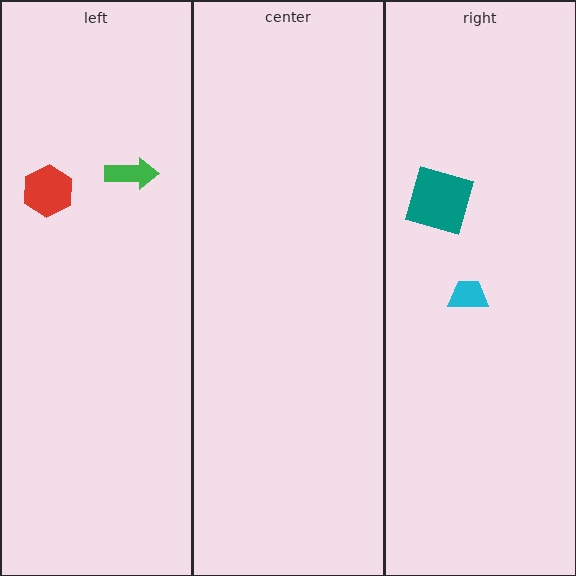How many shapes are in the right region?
2.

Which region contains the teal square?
The right region.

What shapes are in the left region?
The red hexagon, the green arrow.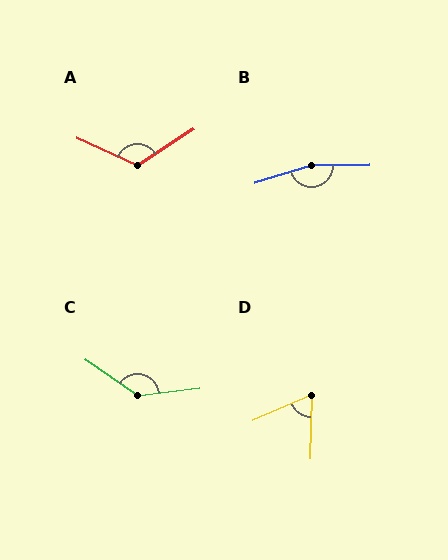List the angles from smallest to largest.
D (65°), A (123°), C (139°), B (164°).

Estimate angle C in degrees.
Approximately 139 degrees.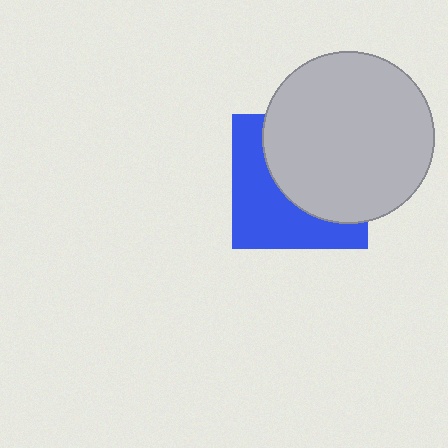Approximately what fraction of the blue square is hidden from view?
Roughly 54% of the blue square is hidden behind the light gray circle.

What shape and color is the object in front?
The object in front is a light gray circle.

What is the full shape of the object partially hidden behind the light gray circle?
The partially hidden object is a blue square.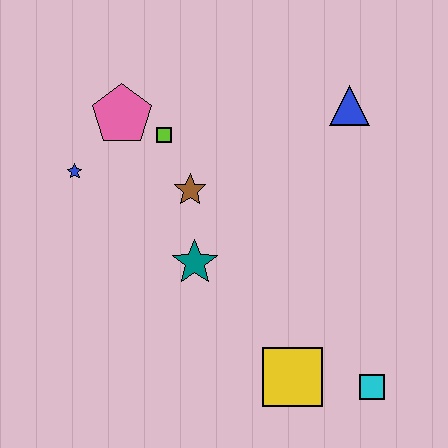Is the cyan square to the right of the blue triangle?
Yes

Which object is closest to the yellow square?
The cyan square is closest to the yellow square.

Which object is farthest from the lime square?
The cyan square is farthest from the lime square.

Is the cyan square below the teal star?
Yes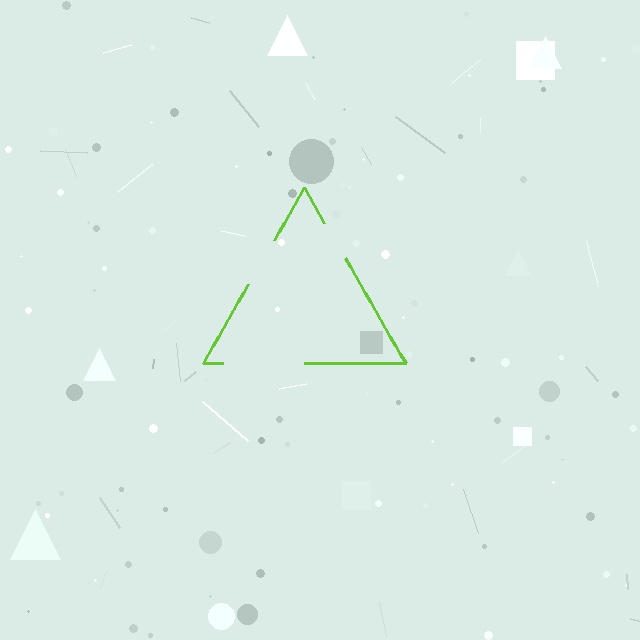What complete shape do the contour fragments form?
The contour fragments form a triangle.